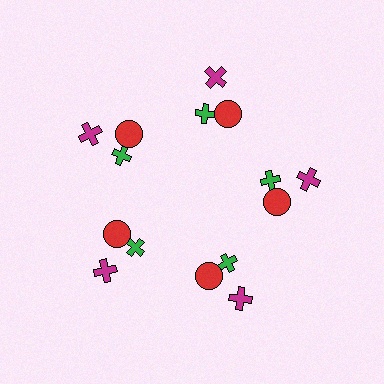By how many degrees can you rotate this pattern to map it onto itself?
The pattern maps onto itself every 72 degrees of rotation.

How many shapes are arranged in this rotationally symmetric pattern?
There are 15 shapes, arranged in 5 groups of 3.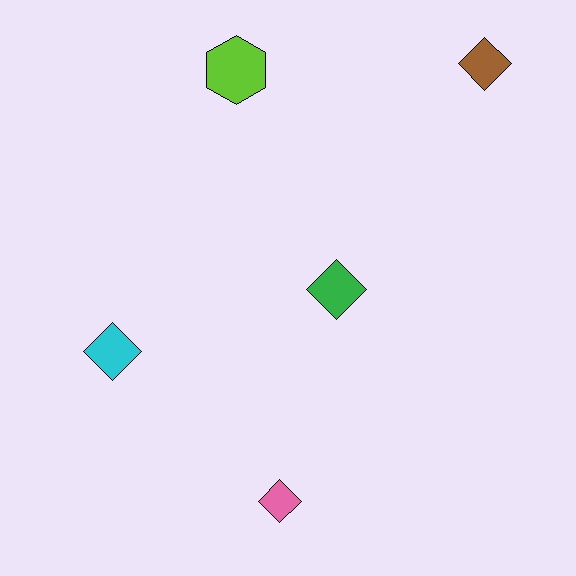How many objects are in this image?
There are 5 objects.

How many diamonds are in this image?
There are 4 diamonds.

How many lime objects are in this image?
There is 1 lime object.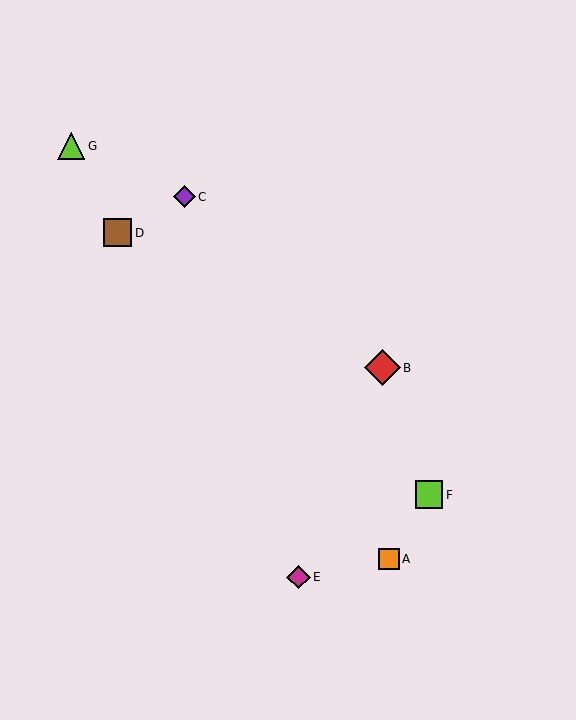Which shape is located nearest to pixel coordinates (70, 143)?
The lime triangle (labeled G) at (71, 146) is nearest to that location.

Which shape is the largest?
The red diamond (labeled B) is the largest.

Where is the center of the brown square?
The center of the brown square is at (117, 233).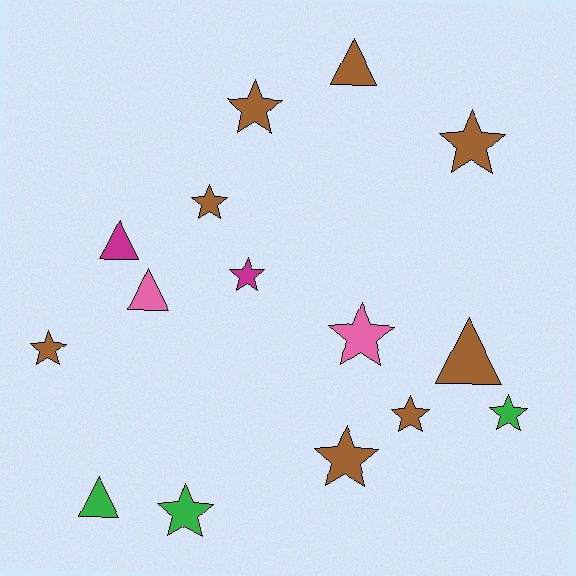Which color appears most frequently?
Brown, with 8 objects.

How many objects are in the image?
There are 15 objects.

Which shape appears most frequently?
Star, with 10 objects.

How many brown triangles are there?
There are 2 brown triangles.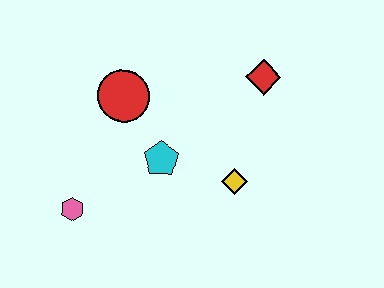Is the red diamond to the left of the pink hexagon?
No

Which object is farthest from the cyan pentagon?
The red diamond is farthest from the cyan pentagon.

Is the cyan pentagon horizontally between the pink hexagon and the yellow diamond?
Yes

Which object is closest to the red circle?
The cyan pentagon is closest to the red circle.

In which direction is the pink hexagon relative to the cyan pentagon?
The pink hexagon is to the left of the cyan pentagon.